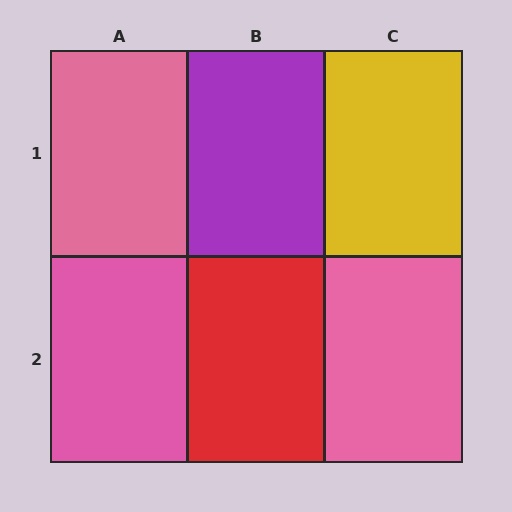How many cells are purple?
1 cell is purple.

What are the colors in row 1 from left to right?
Pink, purple, yellow.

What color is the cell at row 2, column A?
Pink.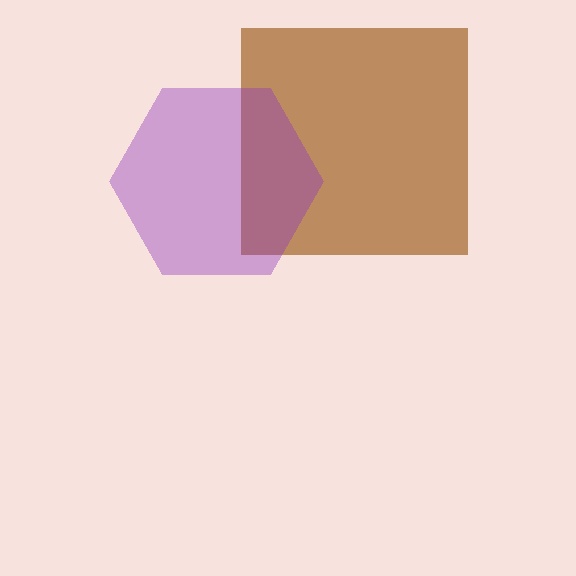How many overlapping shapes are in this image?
There are 2 overlapping shapes in the image.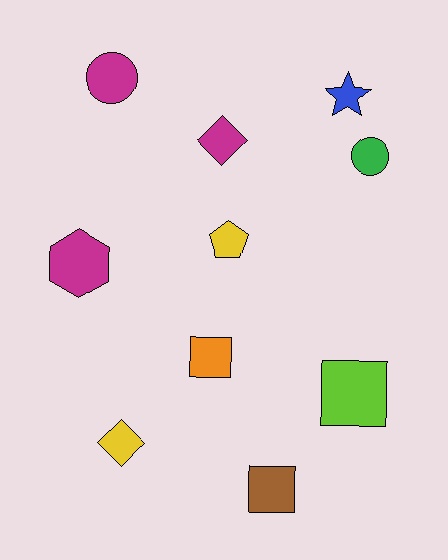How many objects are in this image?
There are 10 objects.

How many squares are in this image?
There are 3 squares.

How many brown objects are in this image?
There is 1 brown object.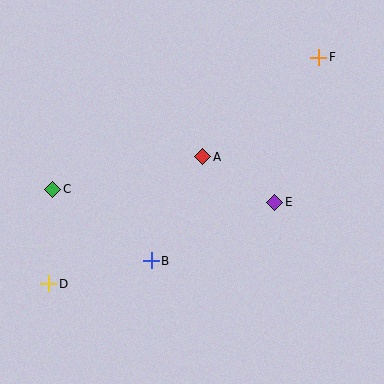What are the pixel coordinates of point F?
Point F is at (319, 57).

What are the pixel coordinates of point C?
Point C is at (53, 189).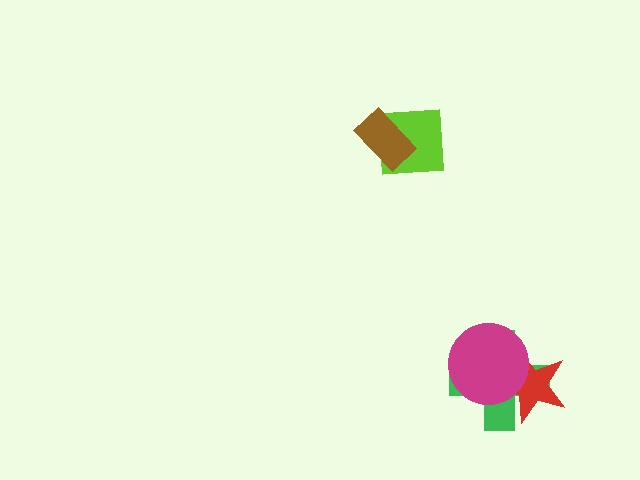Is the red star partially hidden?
Yes, it is partially covered by another shape.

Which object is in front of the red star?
The magenta circle is in front of the red star.